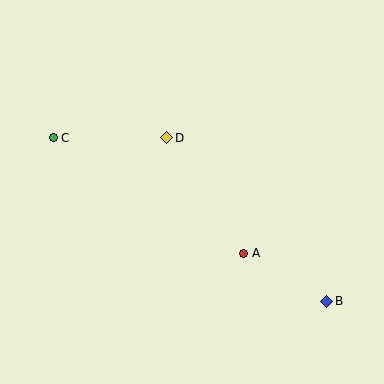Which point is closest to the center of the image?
Point D at (167, 138) is closest to the center.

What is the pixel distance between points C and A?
The distance between C and A is 223 pixels.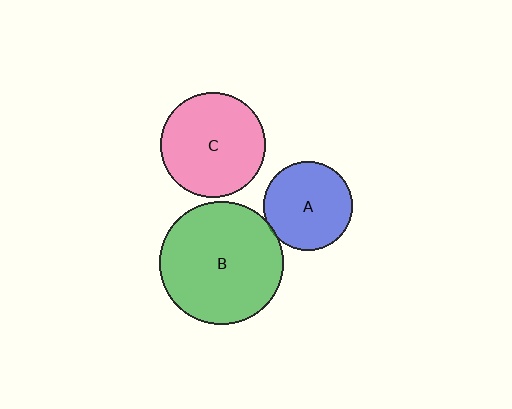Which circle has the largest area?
Circle B (green).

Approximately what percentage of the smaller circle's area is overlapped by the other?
Approximately 5%.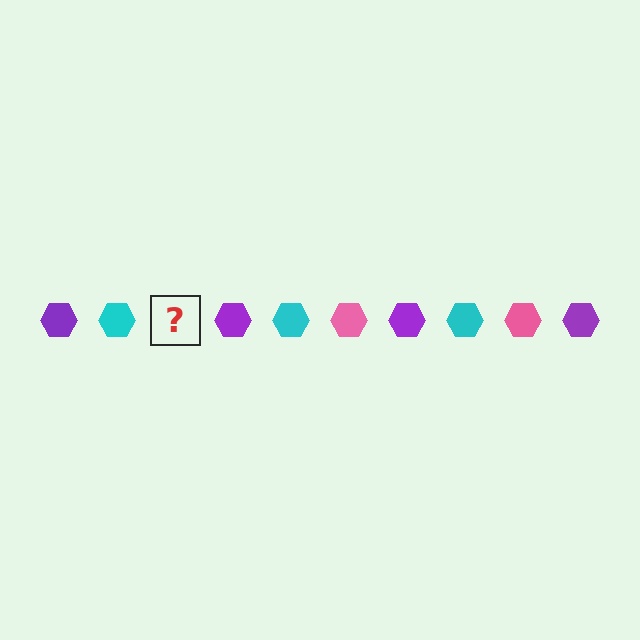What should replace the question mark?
The question mark should be replaced with a pink hexagon.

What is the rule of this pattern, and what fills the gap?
The rule is that the pattern cycles through purple, cyan, pink hexagons. The gap should be filled with a pink hexagon.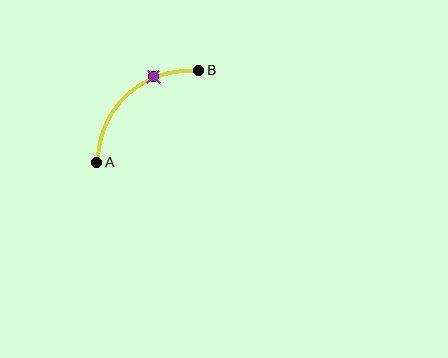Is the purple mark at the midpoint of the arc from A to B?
No. The purple mark lies on the arc but is closer to endpoint B. The arc midpoint would be at the point on the curve equidistant along the arc from both A and B.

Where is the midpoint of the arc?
The arc midpoint is the point on the curve farthest from the straight line joining A and B. It sits above and to the left of that line.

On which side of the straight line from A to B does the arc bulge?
The arc bulges above and to the left of the straight line connecting A and B.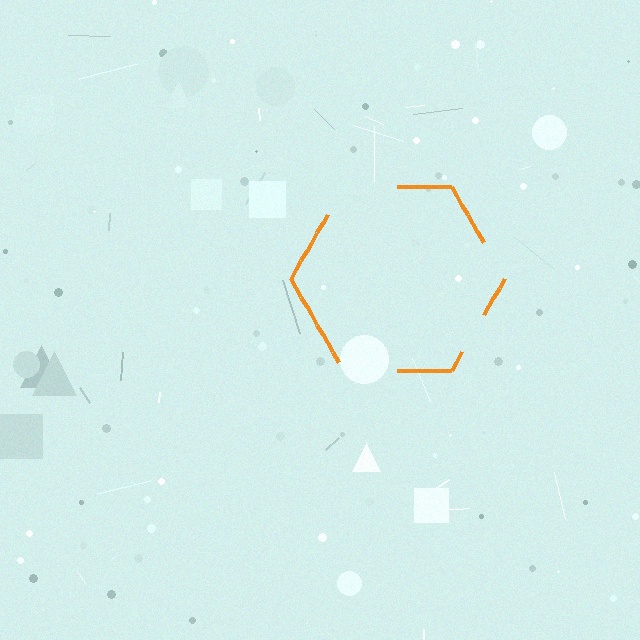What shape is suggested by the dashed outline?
The dashed outline suggests a hexagon.